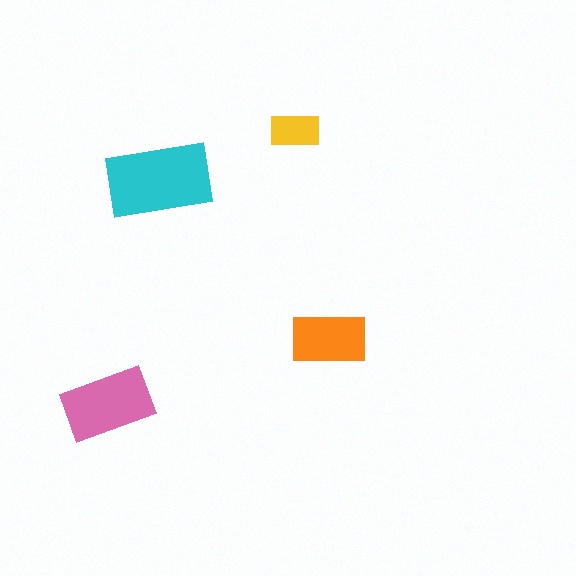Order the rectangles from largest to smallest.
the cyan one, the pink one, the orange one, the yellow one.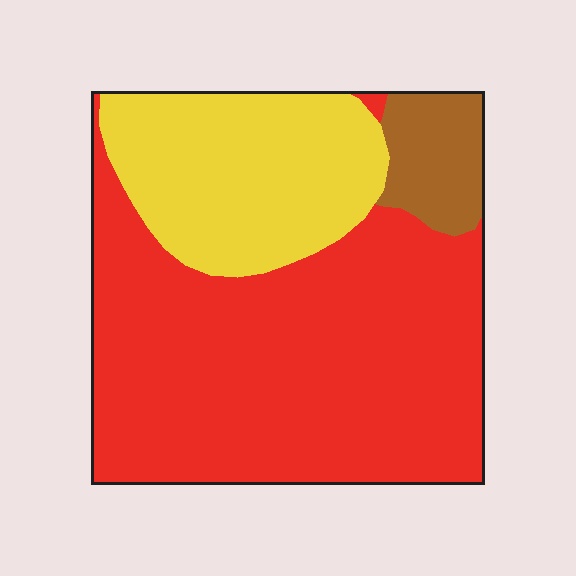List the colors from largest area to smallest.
From largest to smallest: red, yellow, brown.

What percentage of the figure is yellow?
Yellow covers about 30% of the figure.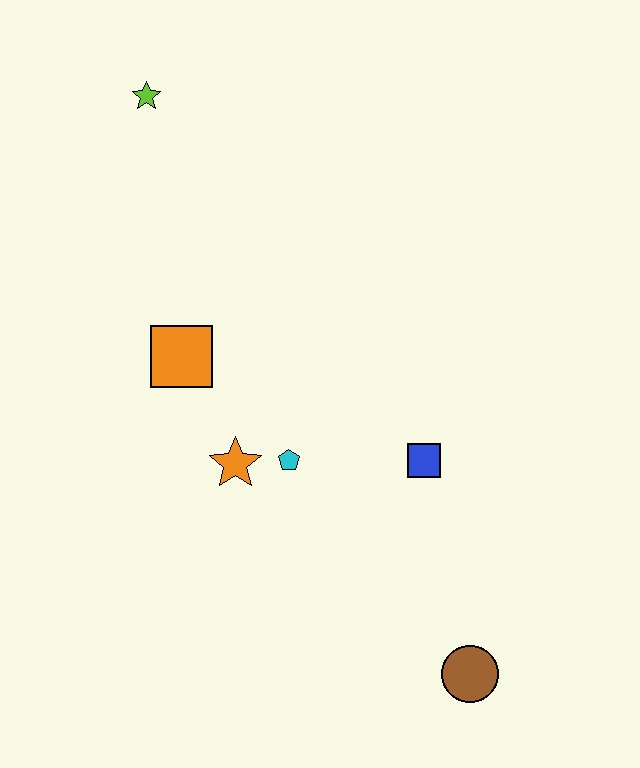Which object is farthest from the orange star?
The lime star is farthest from the orange star.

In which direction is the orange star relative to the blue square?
The orange star is to the left of the blue square.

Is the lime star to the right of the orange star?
No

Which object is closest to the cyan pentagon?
The orange star is closest to the cyan pentagon.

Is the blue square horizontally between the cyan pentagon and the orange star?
No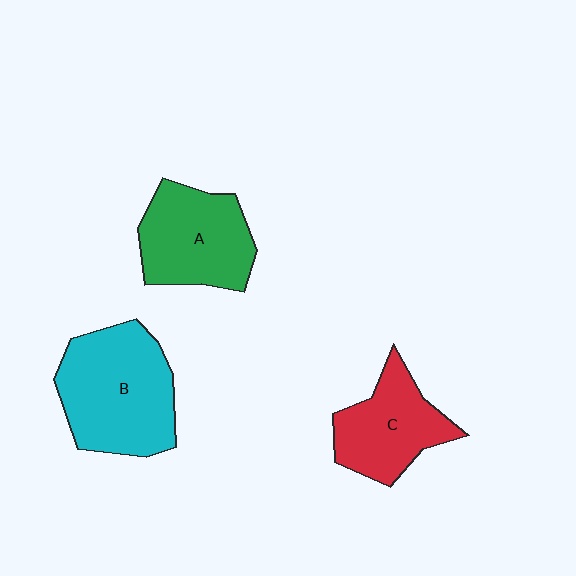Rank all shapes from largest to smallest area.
From largest to smallest: B (cyan), A (green), C (red).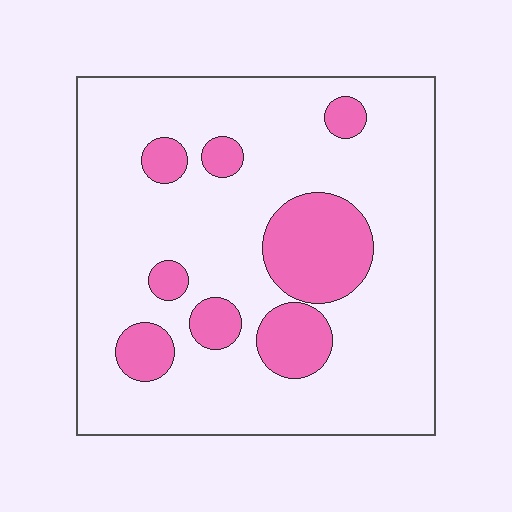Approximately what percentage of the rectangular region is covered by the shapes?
Approximately 20%.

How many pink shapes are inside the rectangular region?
8.